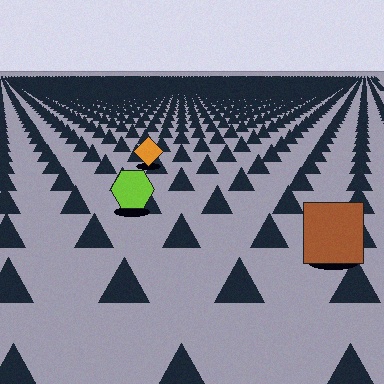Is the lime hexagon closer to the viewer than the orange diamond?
Yes. The lime hexagon is closer — you can tell from the texture gradient: the ground texture is coarser near it.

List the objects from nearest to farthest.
From nearest to farthest: the brown square, the lime hexagon, the orange diamond.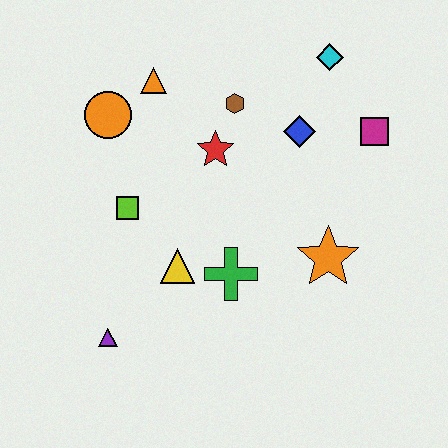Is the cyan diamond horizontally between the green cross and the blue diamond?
No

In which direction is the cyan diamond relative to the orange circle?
The cyan diamond is to the right of the orange circle.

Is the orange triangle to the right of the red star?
No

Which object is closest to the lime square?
The yellow triangle is closest to the lime square.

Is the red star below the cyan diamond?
Yes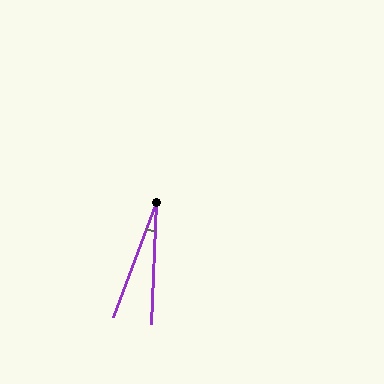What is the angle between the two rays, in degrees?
Approximately 18 degrees.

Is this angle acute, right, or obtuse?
It is acute.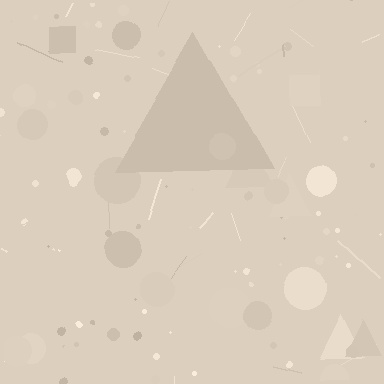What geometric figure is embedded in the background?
A triangle is embedded in the background.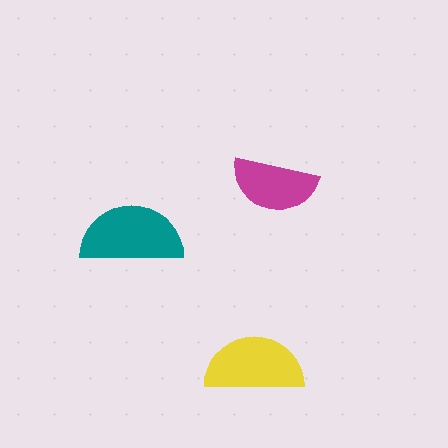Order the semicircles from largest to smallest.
the teal one, the yellow one, the magenta one.